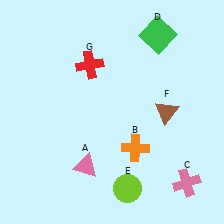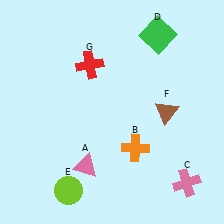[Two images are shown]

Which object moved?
The lime circle (E) moved left.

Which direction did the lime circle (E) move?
The lime circle (E) moved left.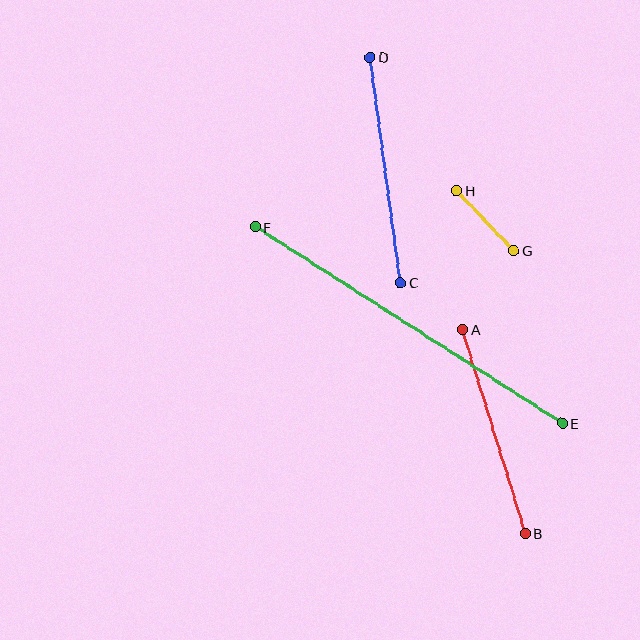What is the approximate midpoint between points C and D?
The midpoint is at approximately (385, 170) pixels.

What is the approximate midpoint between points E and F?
The midpoint is at approximately (409, 325) pixels.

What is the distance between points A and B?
The distance is approximately 213 pixels.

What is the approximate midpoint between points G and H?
The midpoint is at approximately (485, 220) pixels.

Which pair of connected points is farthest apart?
Points E and F are farthest apart.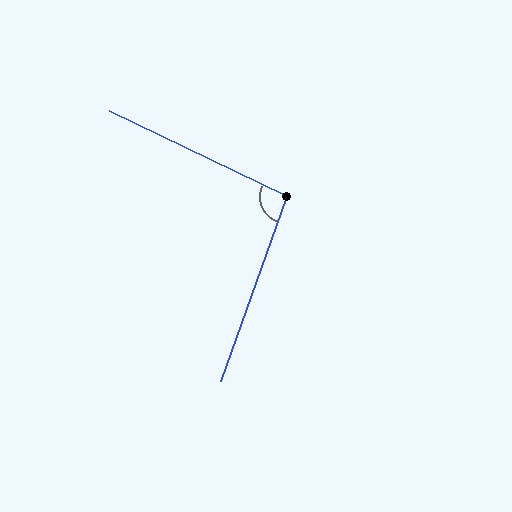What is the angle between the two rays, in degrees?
Approximately 96 degrees.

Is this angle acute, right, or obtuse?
It is obtuse.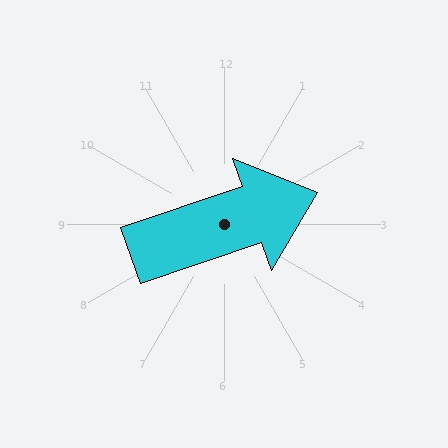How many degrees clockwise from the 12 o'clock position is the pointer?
Approximately 71 degrees.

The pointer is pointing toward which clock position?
Roughly 2 o'clock.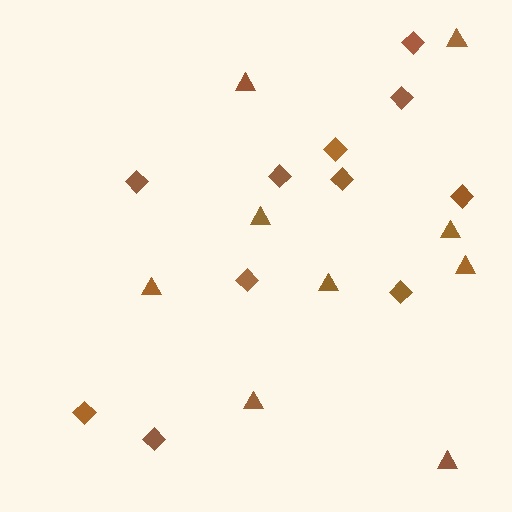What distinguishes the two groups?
There are 2 groups: one group of diamonds (11) and one group of triangles (9).